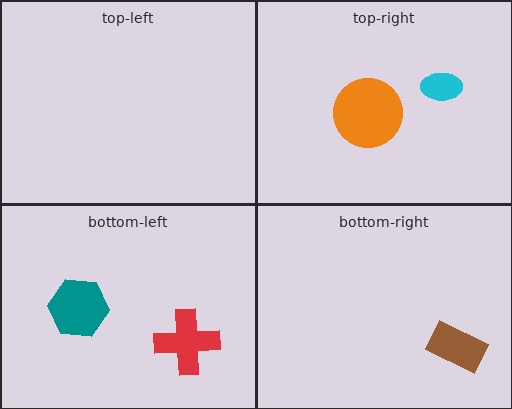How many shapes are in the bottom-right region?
1.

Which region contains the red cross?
The bottom-left region.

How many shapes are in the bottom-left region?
2.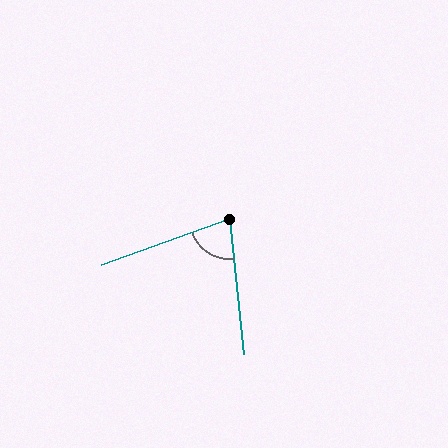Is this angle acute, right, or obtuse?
It is acute.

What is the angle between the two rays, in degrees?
Approximately 76 degrees.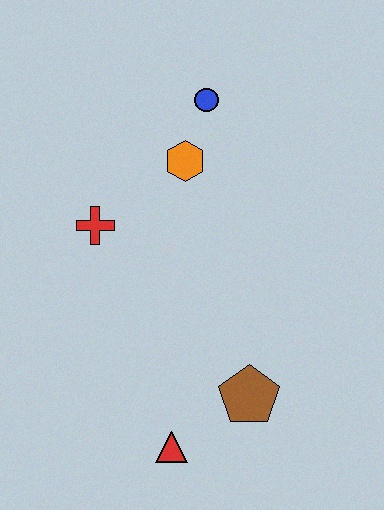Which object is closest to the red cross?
The orange hexagon is closest to the red cross.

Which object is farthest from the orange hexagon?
The red triangle is farthest from the orange hexagon.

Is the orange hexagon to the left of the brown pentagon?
Yes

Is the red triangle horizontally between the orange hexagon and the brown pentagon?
No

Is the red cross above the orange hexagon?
No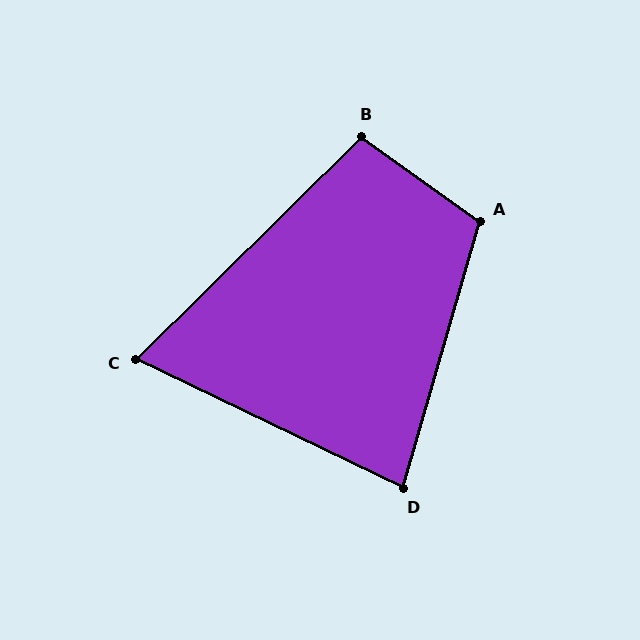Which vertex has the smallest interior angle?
C, at approximately 70 degrees.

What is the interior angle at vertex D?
Approximately 80 degrees (acute).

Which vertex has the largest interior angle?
A, at approximately 110 degrees.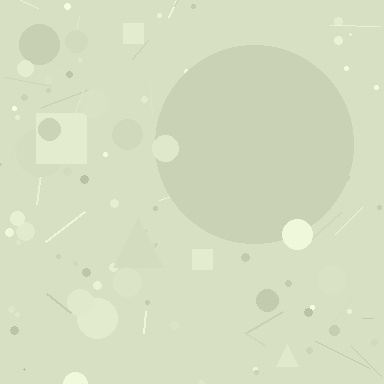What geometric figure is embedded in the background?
A circle is embedded in the background.